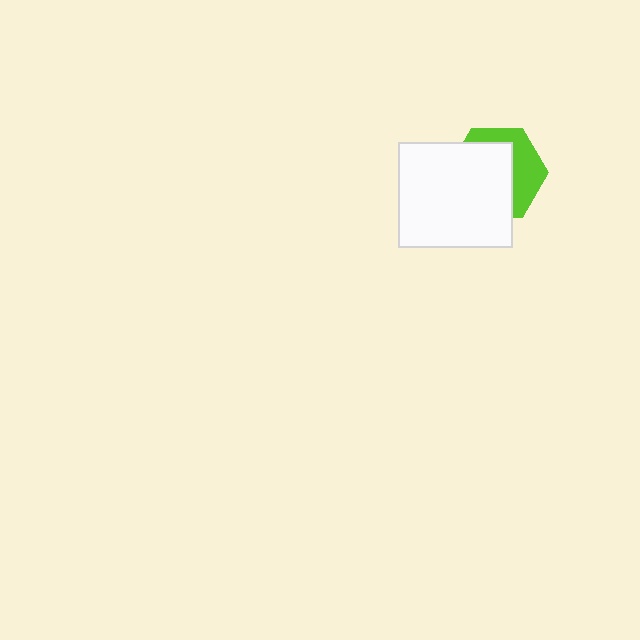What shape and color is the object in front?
The object in front is a white rectangle.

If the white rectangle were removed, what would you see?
You would see the complete lime hexagon.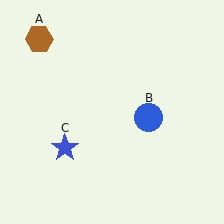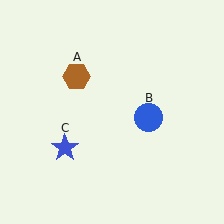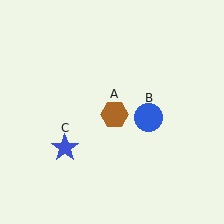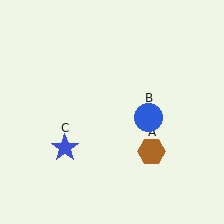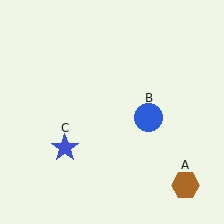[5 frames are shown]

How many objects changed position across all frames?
1 object changed position: brown hexagon (object A).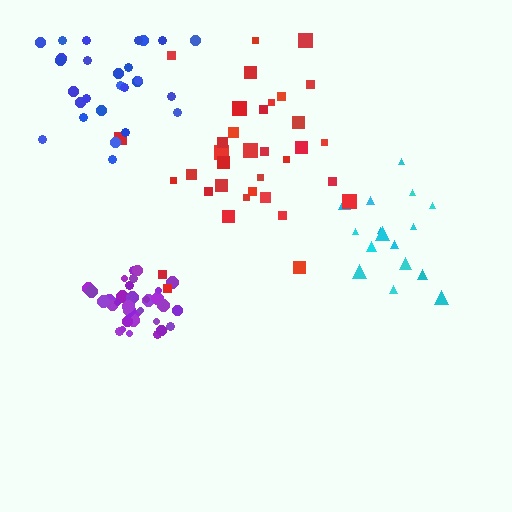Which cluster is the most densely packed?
Purple.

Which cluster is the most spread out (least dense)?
Blue.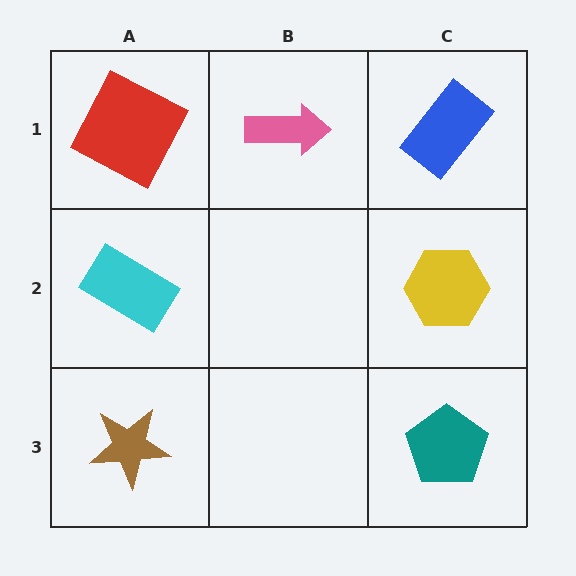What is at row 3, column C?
A teal pentagon.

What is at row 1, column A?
A red square.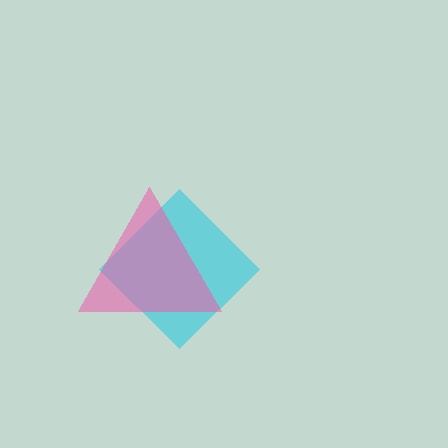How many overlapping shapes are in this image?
There are 2 overlapping shapes in the image.